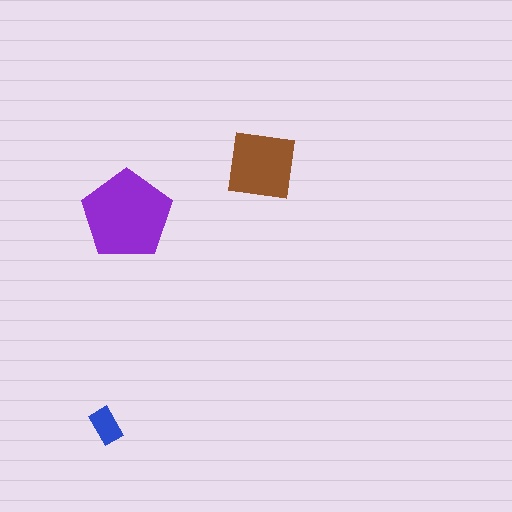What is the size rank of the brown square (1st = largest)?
2nd.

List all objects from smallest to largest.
The blue rectangle, the brown square, the purple pentagon.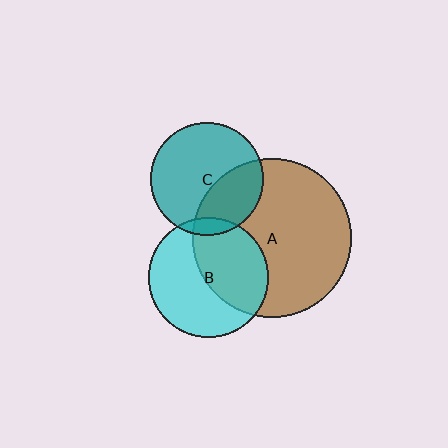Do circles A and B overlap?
Yes.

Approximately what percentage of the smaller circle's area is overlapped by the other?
Approximately 45%.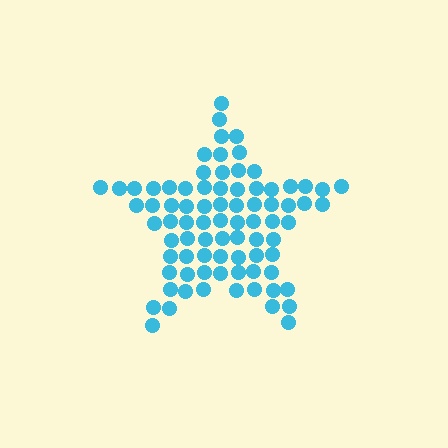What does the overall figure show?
The overall figure shows a star.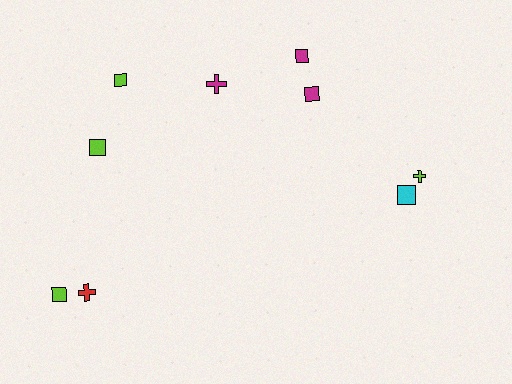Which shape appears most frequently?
Square, with 6 objects.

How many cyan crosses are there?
There are no cyan crosses.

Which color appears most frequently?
Lime, with 4 objects.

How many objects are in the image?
There are 9 objects.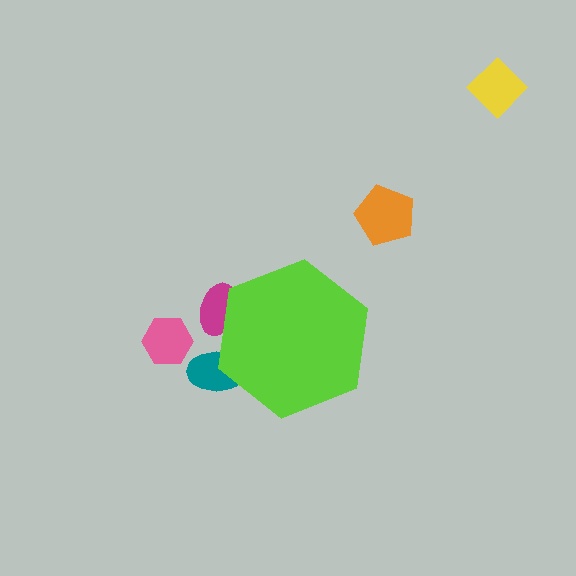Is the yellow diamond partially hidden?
No, the yellow diamond is fully visible.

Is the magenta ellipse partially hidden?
Yes, the magenta ellipse is partially hidden behind the lime hexagon.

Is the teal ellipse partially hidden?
Yes, the teal ellipse is partially hidden behind the lime hexagon.